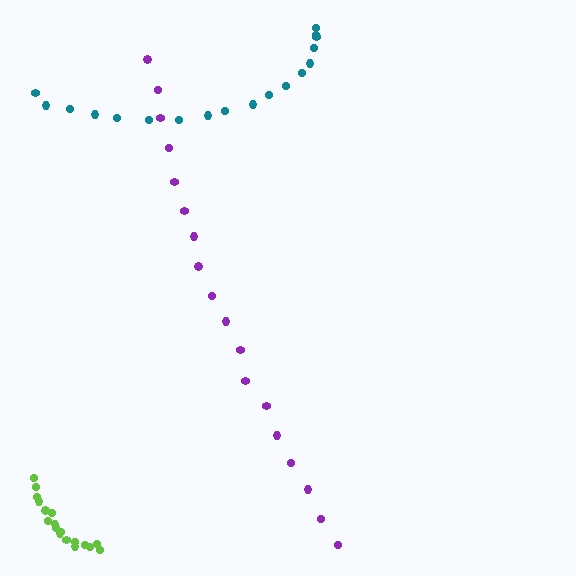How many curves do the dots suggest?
There are 3 distinct paths.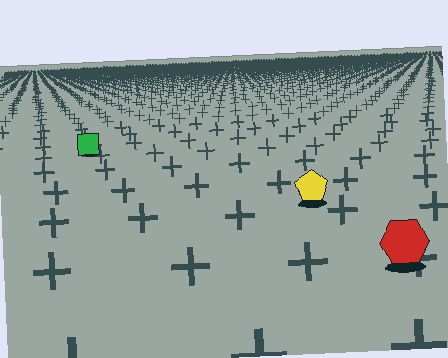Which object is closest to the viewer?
The red hexagon is closest. The texture marks near it are larger and more spread out.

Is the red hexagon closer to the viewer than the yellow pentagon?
Yes. The red hexagon is closer — you can tell from the texture gradient: the ground texture is coarser near it.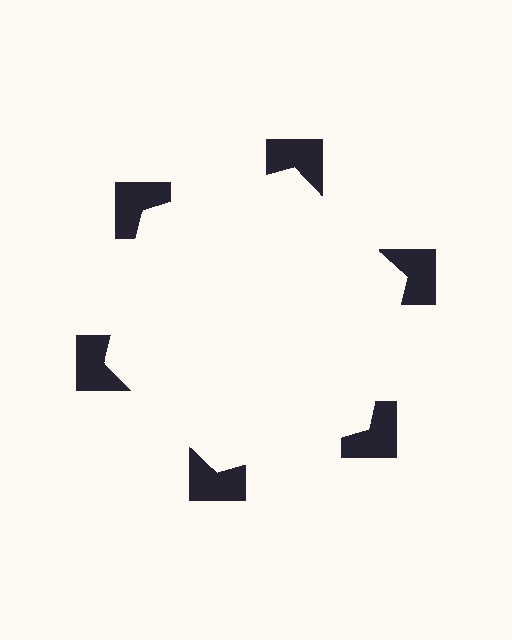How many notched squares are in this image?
There are 6 — one at each vertex of the illusory hexagon.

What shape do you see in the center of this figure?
An illusory hexagon — its edges are inferred from the aligned wedge cuts in the notched squares, not physically drawn.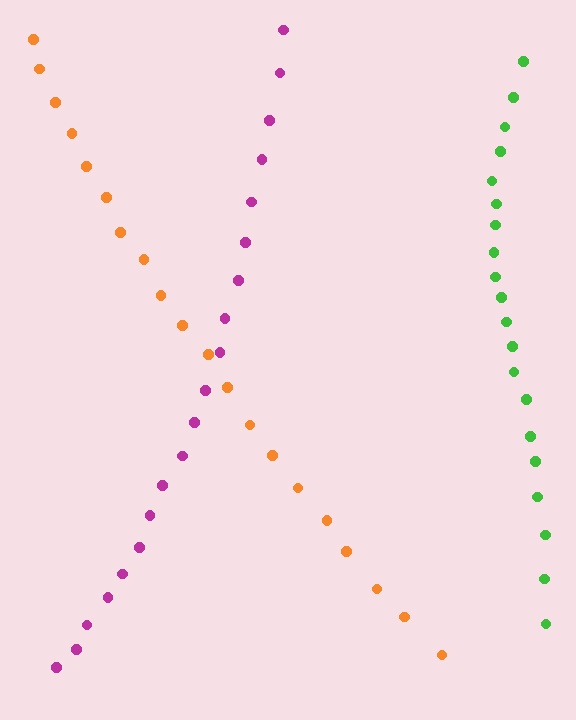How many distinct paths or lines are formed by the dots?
There are 3 distinct paths.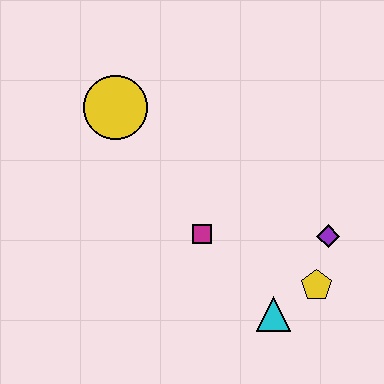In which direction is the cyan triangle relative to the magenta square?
The cyan triangle is below the magenta square.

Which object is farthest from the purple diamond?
The yellow circle is farthest from the purple diamond.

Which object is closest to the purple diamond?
The yellow pentagon is closest to the purple diamond.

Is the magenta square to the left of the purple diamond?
Yes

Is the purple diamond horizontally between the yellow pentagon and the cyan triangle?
No